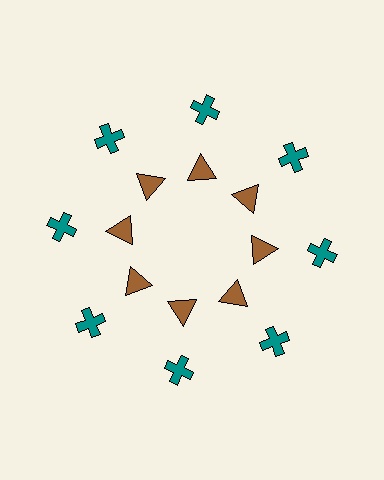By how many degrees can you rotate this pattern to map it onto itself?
The pattern maps onto itself every 45 degrees of rotation.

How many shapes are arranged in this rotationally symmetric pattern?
There are 16 shapes, arranged in 8 groups of 2.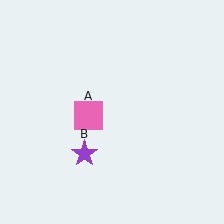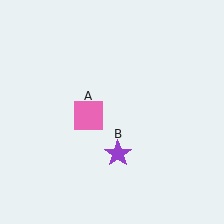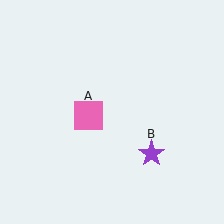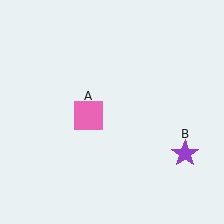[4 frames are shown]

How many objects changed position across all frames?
1 object changed position: purple star (object B).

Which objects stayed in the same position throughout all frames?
Pink square (object A) remained stationary.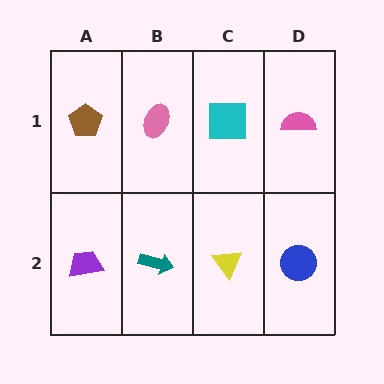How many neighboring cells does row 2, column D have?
2.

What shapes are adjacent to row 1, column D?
A blue circle (row 2, column D), a cyan square (row 1, column C).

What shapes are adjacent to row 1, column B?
A teal arrow (row 2, column B), a brown pentagon (row 1, column A), a cyan square (row 1, column C).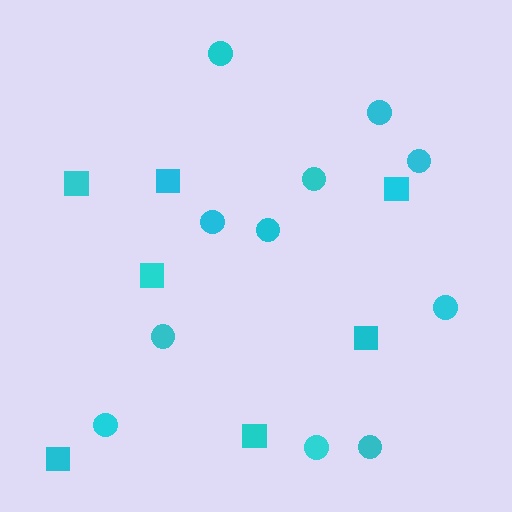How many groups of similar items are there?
There are 2 groups: one group of squares (7) and one group of circles (11).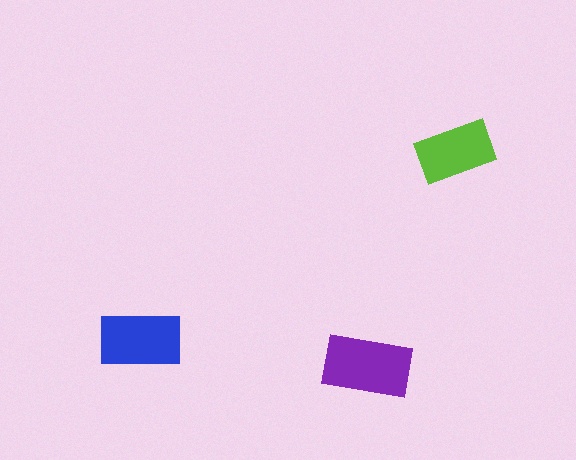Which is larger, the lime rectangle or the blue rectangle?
The blue one.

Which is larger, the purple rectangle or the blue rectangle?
The purple one.